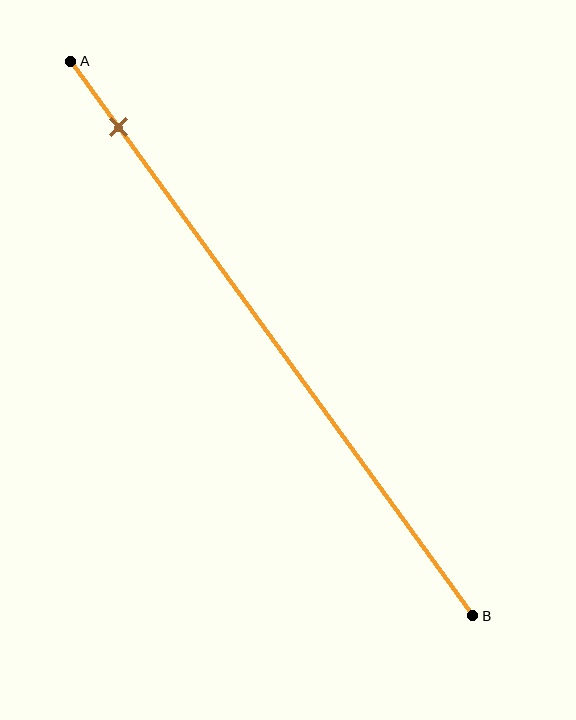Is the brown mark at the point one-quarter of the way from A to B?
No, the mark is at about 10% from A, not at the 25% one-quarter point.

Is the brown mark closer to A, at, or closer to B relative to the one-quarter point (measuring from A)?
The brown mark is closer to point A than the one-quarter point of segment AB.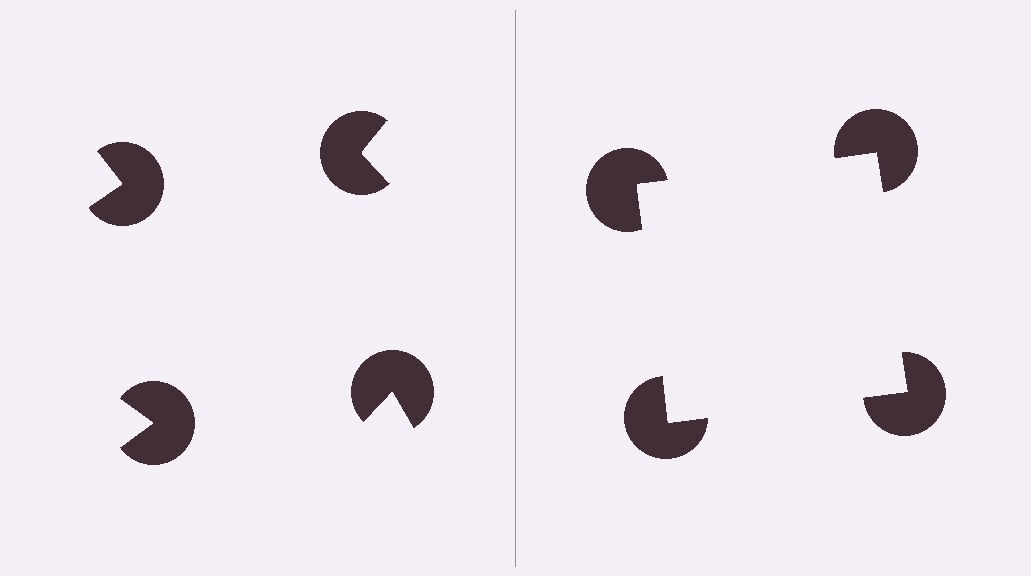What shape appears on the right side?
An illusory square.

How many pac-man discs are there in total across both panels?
8 — 4 on each side.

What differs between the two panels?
The pac-man discs are positioned identically on both sides; only the wedge orientations differ. On the right they align to a square; on the left they are misaligned.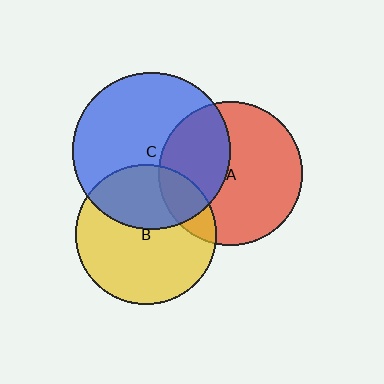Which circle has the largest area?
Circle C (blue).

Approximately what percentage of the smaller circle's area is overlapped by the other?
Approximately 35%.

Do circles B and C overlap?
Yes.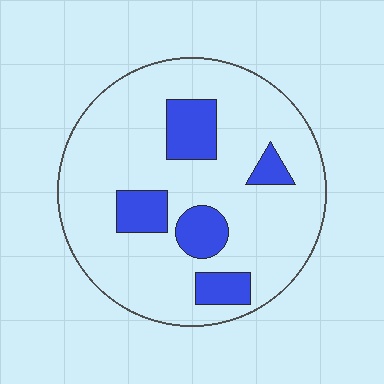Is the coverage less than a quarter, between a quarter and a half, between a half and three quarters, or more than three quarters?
Less than a quarter.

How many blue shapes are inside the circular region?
5.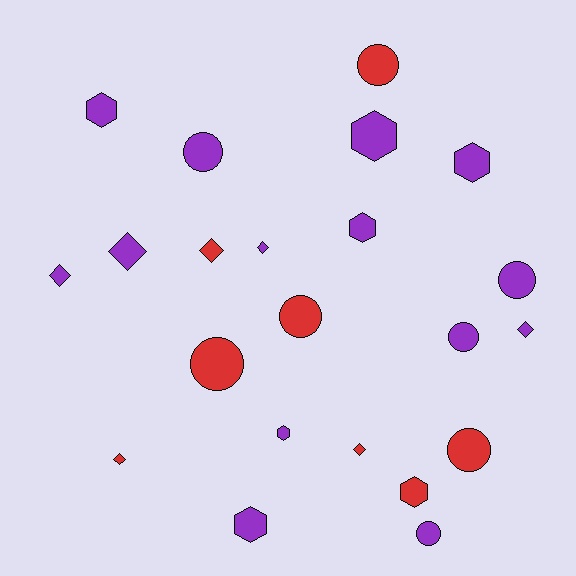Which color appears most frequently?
Purple, with 14 objects.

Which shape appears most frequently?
Circle, with 8 objects.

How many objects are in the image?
There are 22 objects.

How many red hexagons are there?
There is 1 red hexagon.